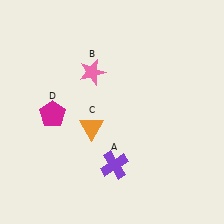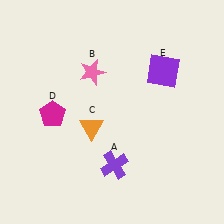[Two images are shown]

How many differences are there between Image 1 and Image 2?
There is 1 difference between the two images.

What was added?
A purple square (E) was added in Image 2.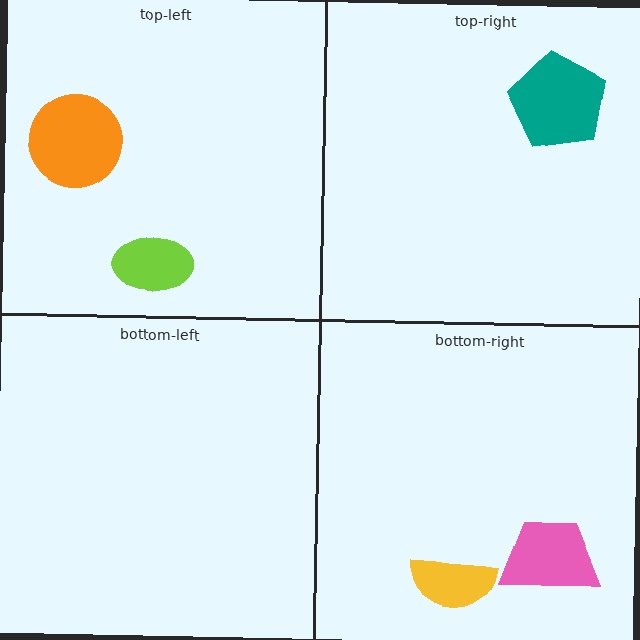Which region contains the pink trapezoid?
The bottom-right region.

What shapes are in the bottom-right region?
The yellow semicircle, the pink trapezoid.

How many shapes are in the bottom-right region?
2.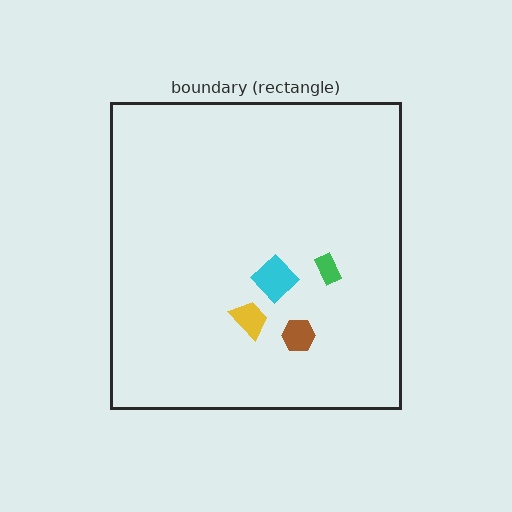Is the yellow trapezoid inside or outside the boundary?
Inside.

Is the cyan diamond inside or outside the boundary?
Inside.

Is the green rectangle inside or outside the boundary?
Inside.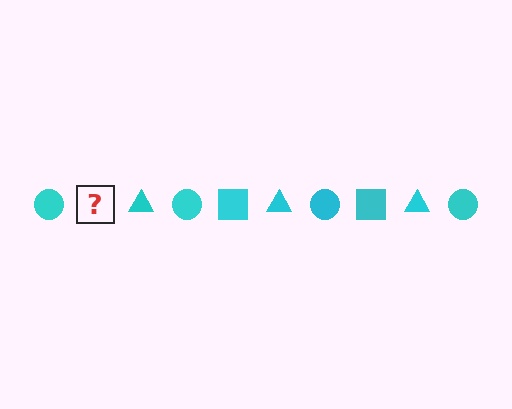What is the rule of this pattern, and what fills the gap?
The rule is that the pattern cycles through circle, square, triangle shapes in cyan. The gap should be filled with a cyan square.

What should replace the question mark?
The question mark should be replaced with a cyan square.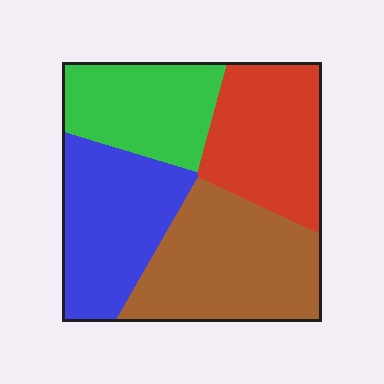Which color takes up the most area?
Brown, at roughly 30%.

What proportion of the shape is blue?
Blue covers 25% of the shape.